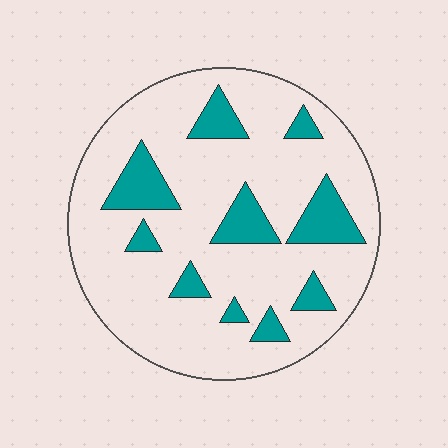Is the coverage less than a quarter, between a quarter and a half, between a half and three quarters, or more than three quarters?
Less than a quarter.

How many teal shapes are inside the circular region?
10.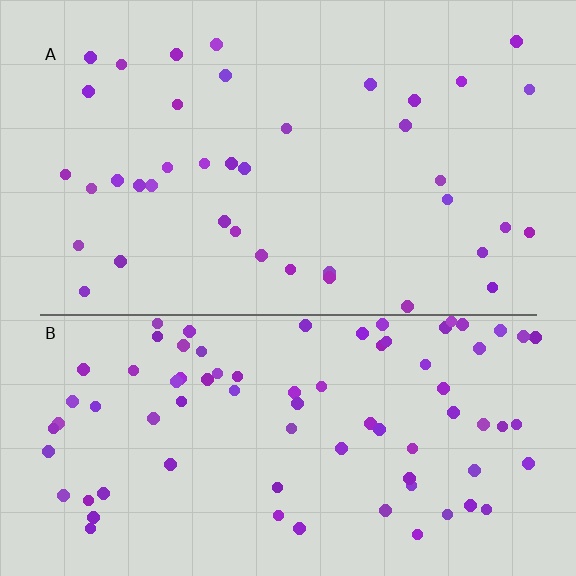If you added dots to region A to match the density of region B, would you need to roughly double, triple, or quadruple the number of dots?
Approximately double.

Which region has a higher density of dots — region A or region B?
B (the bottom).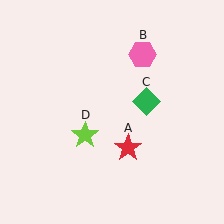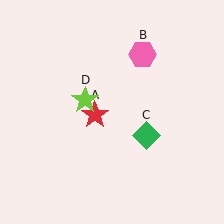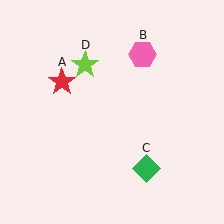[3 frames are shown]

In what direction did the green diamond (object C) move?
The green diamond (object C) moved down.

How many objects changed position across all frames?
3 objects changed position: red star (object A), green diamond (object C), lime star (object D).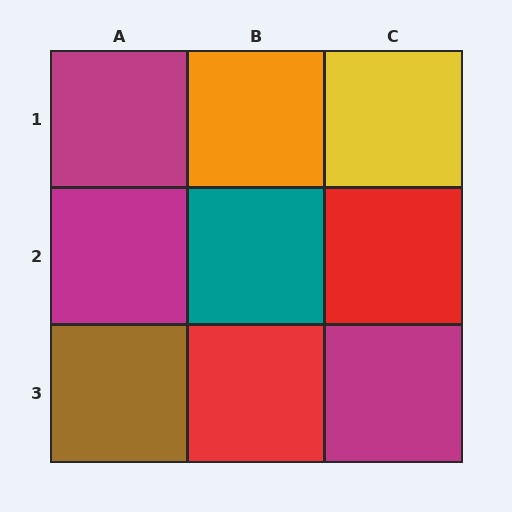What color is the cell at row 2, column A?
Magenta.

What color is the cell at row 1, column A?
Magenta.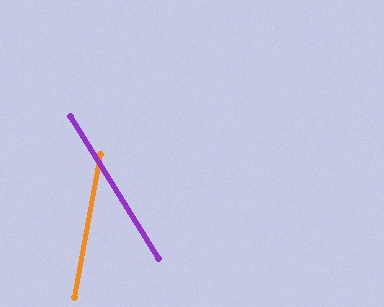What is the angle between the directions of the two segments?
Approximately 42 degrees.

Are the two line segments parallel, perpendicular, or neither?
Neither parallel nor perpendicular — they differ by about 42°.